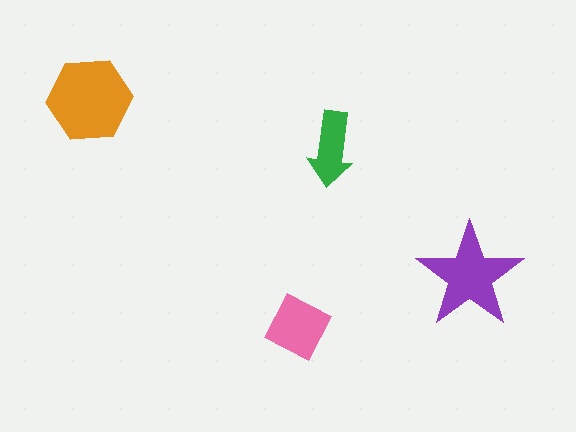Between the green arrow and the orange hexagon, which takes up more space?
The orange hexagon.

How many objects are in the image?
There are 4 objects in the image.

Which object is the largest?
The orange hexagon.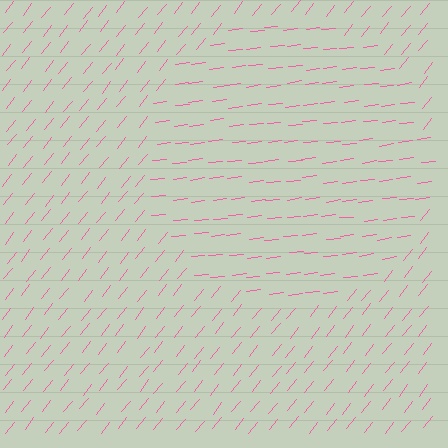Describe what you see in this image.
The image is filled with small pink line segments. A circle region in the image has lines oriented differently from the surrounding lines, creating a visible texture boundary.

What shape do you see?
I see a circle.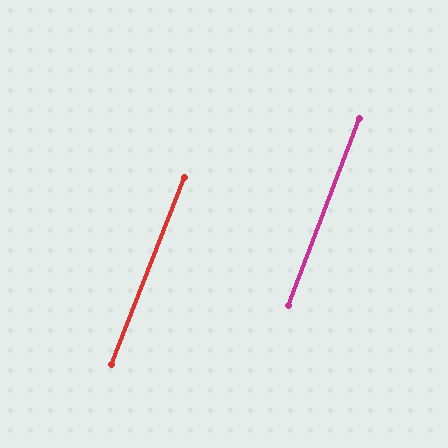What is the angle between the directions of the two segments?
Approximately 1 degree.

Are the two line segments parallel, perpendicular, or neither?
Parallel — their directions differ by only 0.6°.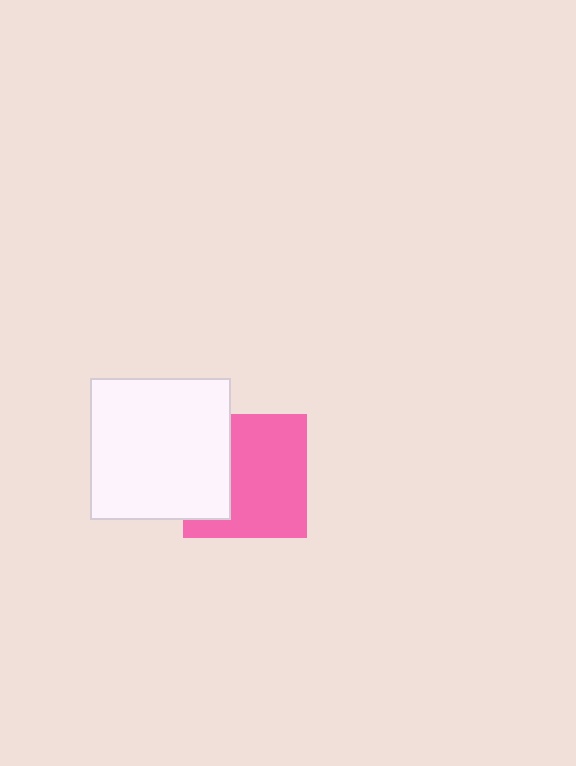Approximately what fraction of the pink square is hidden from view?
Roughly 33% of the pink square is hidden behind the white square.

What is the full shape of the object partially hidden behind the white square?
The partially hidden object is a pink square.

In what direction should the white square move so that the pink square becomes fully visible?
The white square should move left. That is the shortest direction to clear the overlap and leave the pink square fully visible.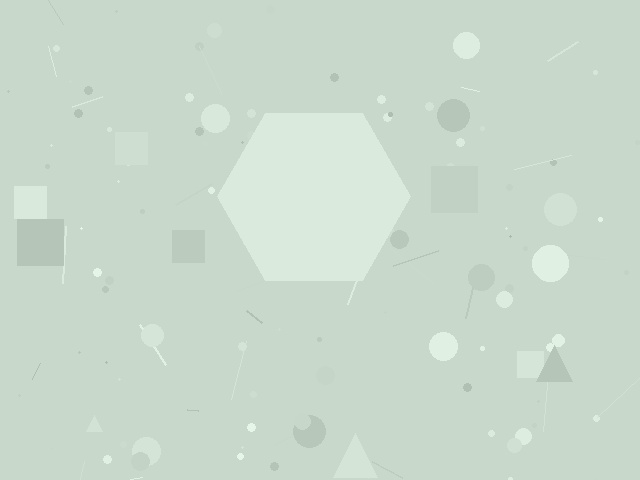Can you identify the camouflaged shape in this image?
The camouflaged shape is a hexagon.